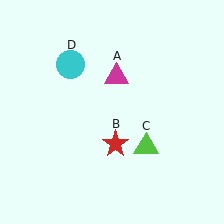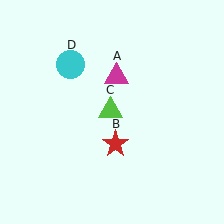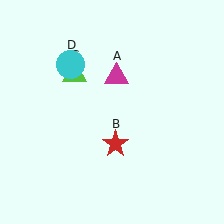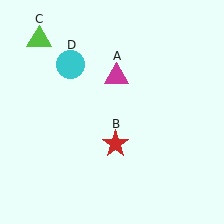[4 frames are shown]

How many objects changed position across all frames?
1 object changed position: lime triangle (object C).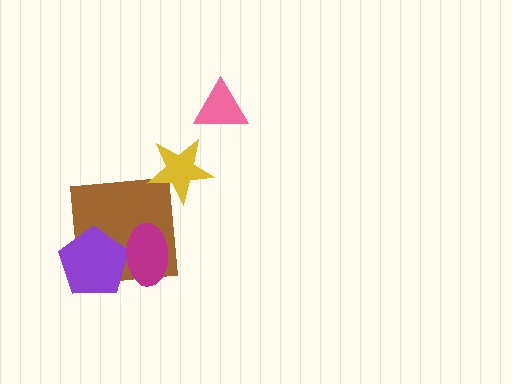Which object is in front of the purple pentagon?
The magenta ellipse is in front of the purple pentagon.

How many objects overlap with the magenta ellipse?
2 objects overlap with the magenta ellipse.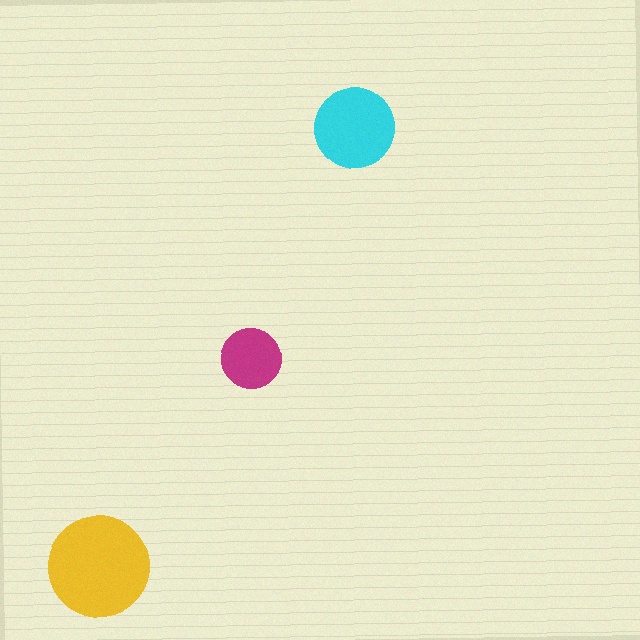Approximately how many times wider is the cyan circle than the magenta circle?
About 1.5 times wider.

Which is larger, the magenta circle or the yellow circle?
The yellow one.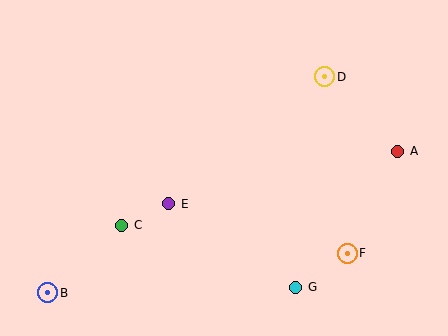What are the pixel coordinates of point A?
Point A is at (398, 151).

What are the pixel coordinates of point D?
Point D is at (325, 77).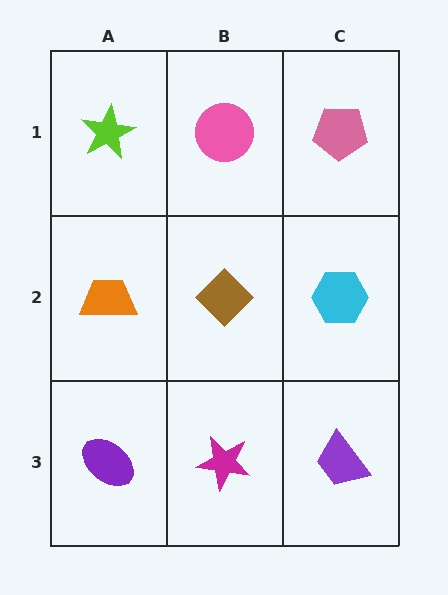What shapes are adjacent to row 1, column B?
A brown diamond (row 2, column B), a lime star (row 1, column A), a pink pentagon (row 1, column C).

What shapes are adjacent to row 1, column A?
An orange trapezoid (row 2, column A), a pink circle (row 1, column B).